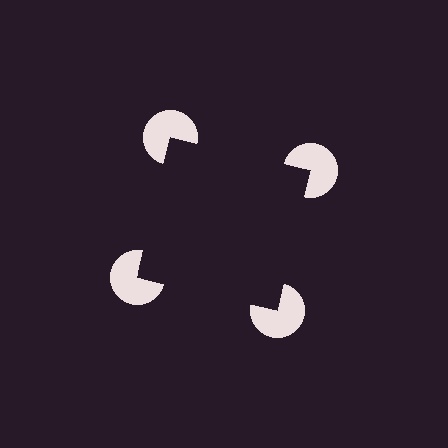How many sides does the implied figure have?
4 sides.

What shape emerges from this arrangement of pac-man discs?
An illusory square — its edges are inferred from the aligned wedge cuts in the pac-man discs, not physically drawn.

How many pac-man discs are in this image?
There are 4 — one at each vertex of the illusory square.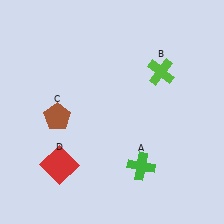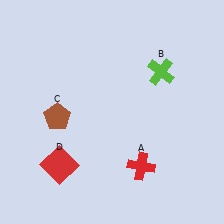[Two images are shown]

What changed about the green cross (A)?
In Image 1, A is green. In Image 2, it changed to red.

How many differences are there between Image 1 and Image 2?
There is 1 difference between the two images.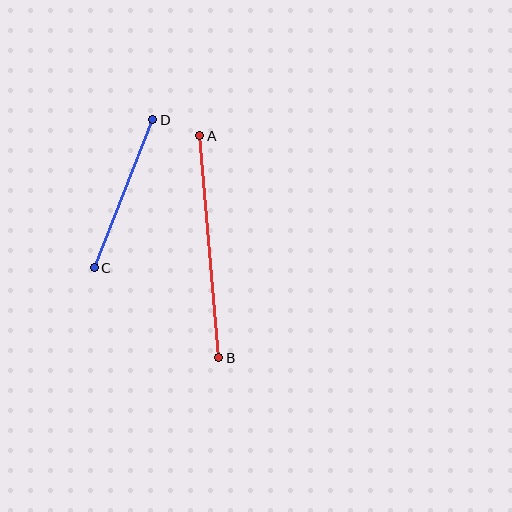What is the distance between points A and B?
The distance is approximately 223 pixels.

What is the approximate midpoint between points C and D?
The midpoint is at approximately (123, 194) pixels.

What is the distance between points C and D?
The distance is approximately 159 pixels.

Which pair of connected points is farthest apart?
Points A and B are farthest apart.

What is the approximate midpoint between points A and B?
The midpoint is at approximately (209, 247) pixels.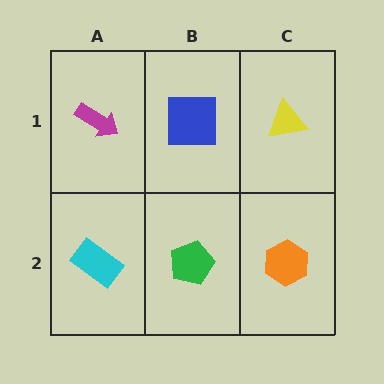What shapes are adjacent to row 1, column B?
A green pentagon (row 2, column B), a magenta arrow (row 1, column A), a yellow triangle (row 1, column C).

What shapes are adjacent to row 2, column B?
A blue square (row 1, column B), a cyan rectangle (row 2, column A), an orange hexagon (row 2, column C).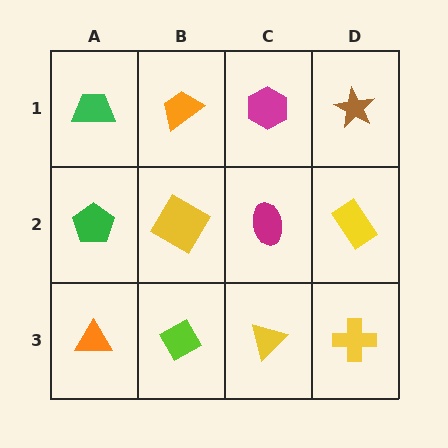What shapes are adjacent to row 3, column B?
A yellow square (row 2, column B), an orange triangle (row 3, column A), a yellow triangle (row 3, column C).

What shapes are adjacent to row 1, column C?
A magenta ellipse (row 2, column C), an orange trapezoid (row 1, column B), a brown star (row 1, column D).